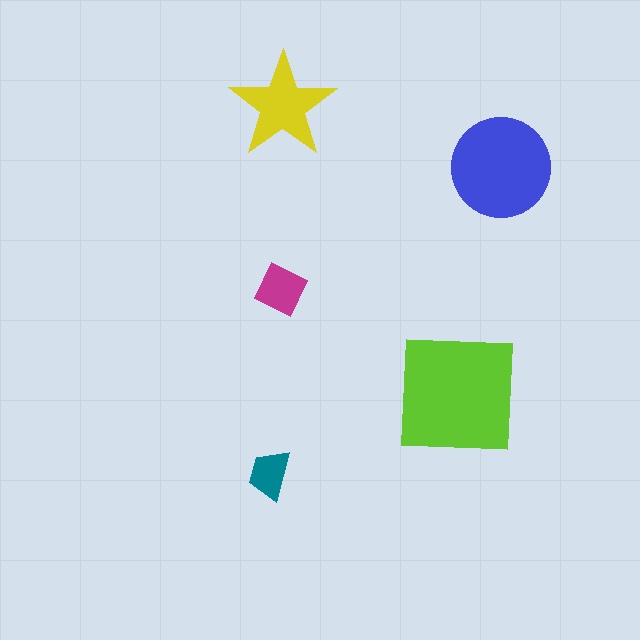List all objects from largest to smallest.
The lime square, the blue circle, the yellow star, the magenta diamond, the teal trapezoid.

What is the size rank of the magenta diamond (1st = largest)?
4th.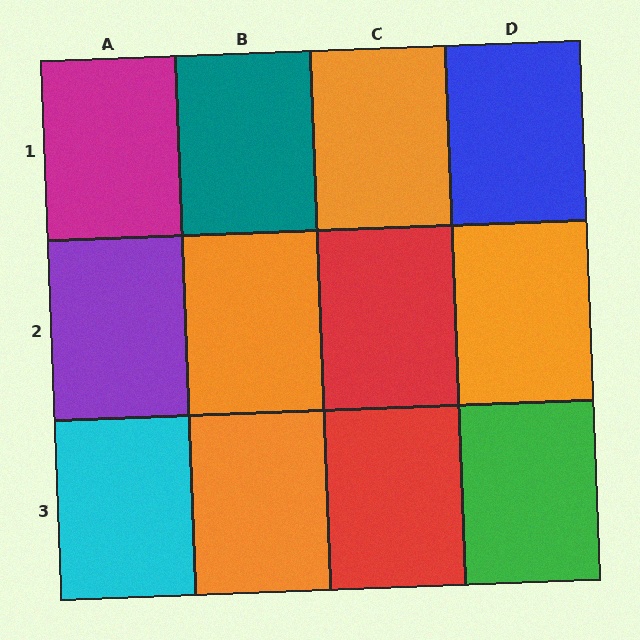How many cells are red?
2 cells are red.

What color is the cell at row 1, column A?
Magenta.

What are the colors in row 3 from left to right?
Cyan, orange, red, green.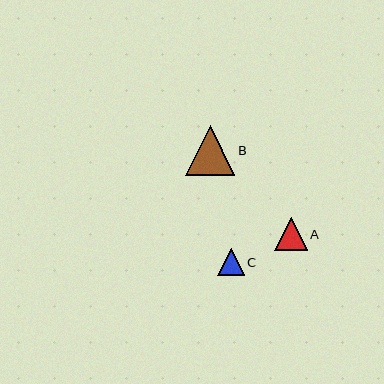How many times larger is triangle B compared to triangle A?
Triangle B is approximately 1.5 times the size of triangle A.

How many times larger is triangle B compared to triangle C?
Triangle B is approximately 1.9 times the size of triangle C.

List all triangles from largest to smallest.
From largest to smallest: B, A, C.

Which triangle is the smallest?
Triangle C is the smallest with a size of approximately 27 pixels.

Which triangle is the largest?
Triangle B is the largest with a size of approximately 50 pixels.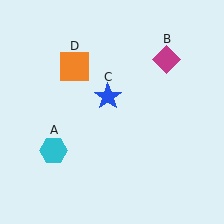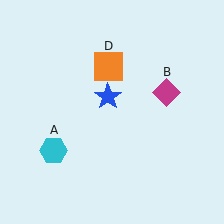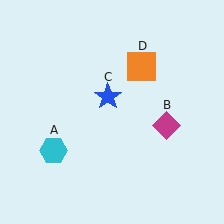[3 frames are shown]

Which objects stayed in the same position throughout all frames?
Cyan hexagon (object A) and blue star (object C) remained stationary.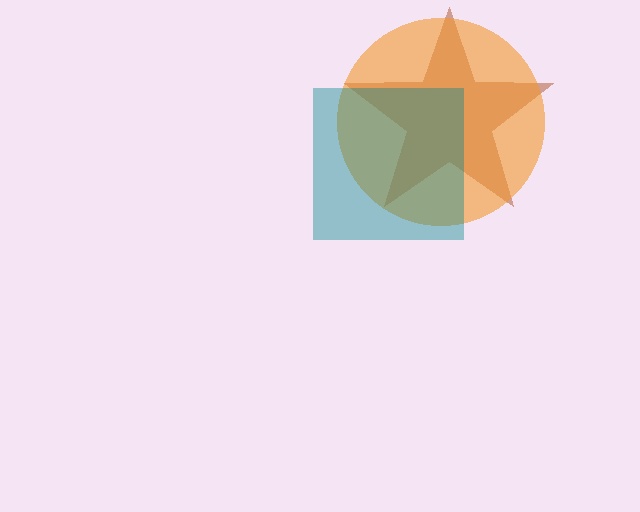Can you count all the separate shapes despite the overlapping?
Yes, there are 3 separate shapes.